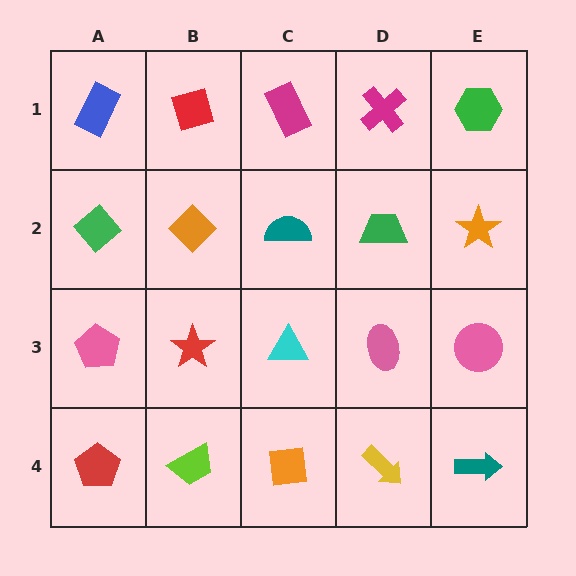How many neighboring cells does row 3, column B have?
4.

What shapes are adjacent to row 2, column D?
A magenta cross (row 1, column D), a pink ellipse (row 3, column D), a teal semicircle (row 2, column C), an orange star (row 2, column E).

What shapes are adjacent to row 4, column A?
A pink pentagon (row 3, column A), a lime trapezoid (row 4, column B).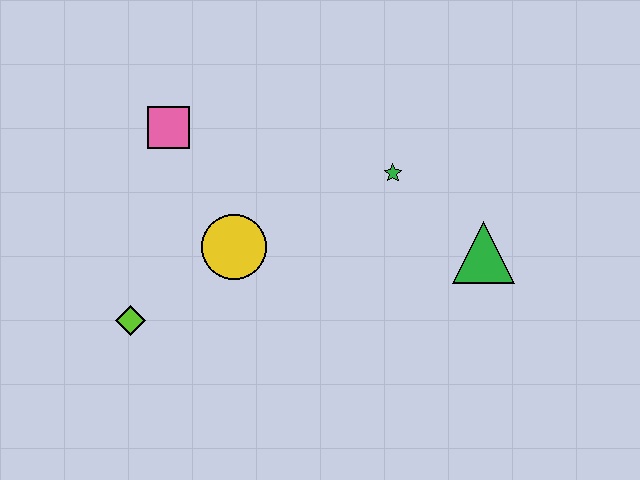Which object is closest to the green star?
The green triangle is closest to the green star.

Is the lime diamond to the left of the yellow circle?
Yes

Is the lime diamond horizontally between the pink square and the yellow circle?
No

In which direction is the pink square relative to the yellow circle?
The pink square is above the yellow circle.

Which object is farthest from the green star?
The lime diamond is farthest from the green star.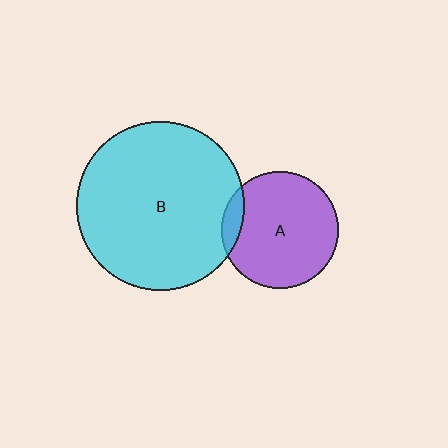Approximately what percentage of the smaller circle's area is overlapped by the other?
Approximately 10%.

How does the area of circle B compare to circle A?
Approximately 2.1 times.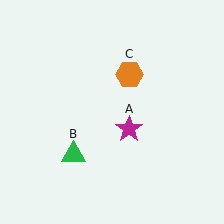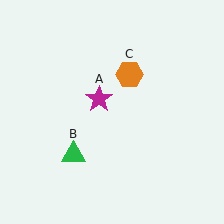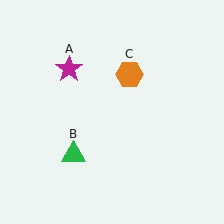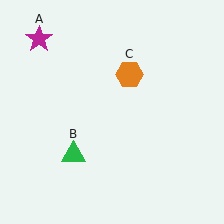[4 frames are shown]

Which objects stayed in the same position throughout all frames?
Green triangle (object B) and orange hexagon (object C) remained stationary.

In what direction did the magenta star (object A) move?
The magenta star (object A) moved up and to the left.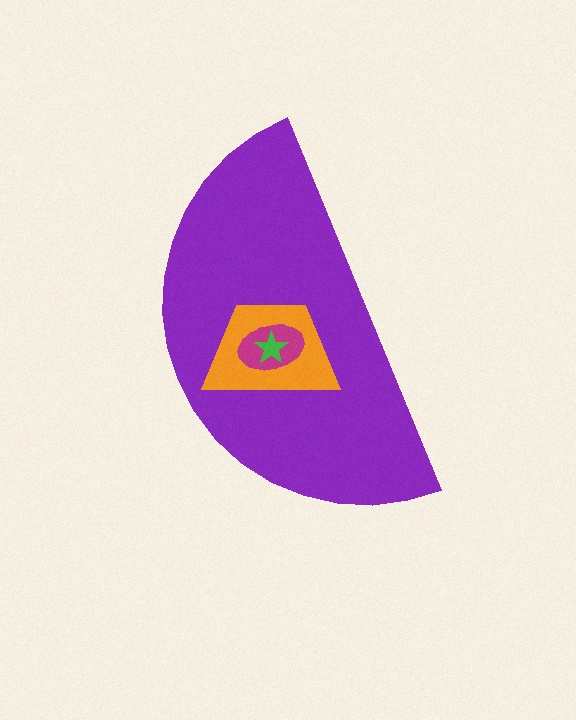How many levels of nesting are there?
4.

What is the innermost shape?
The green star.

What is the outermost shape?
The purple semicircle.